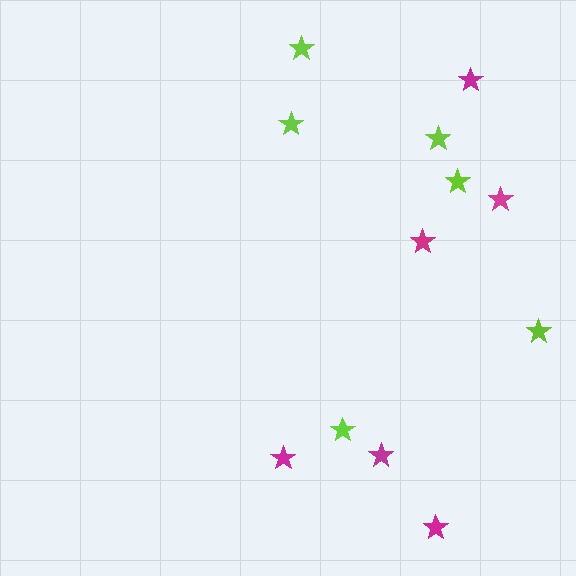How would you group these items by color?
There are 2 groups: one group of magenta stars (6) and one group of lime stars (6).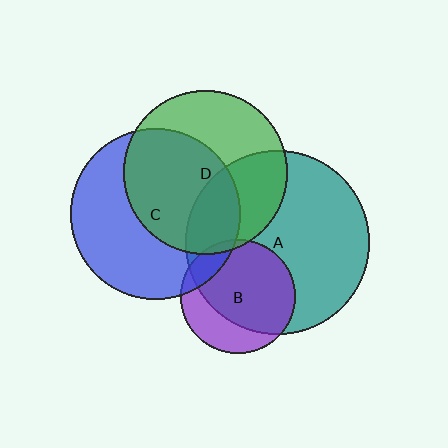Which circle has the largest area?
Circle A (teal).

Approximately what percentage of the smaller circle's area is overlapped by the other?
Approximately 5%.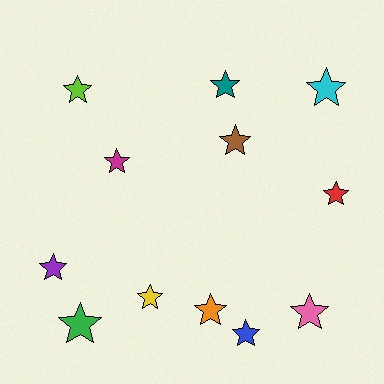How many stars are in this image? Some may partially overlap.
There are 12 stars.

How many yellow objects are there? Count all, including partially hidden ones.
There is 1 yellow object.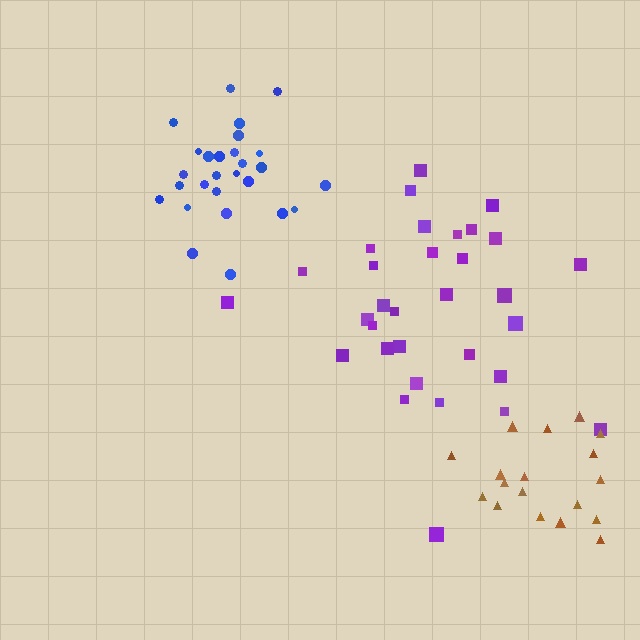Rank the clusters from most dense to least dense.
blue, purple, brown.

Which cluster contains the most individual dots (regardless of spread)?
Purple (32).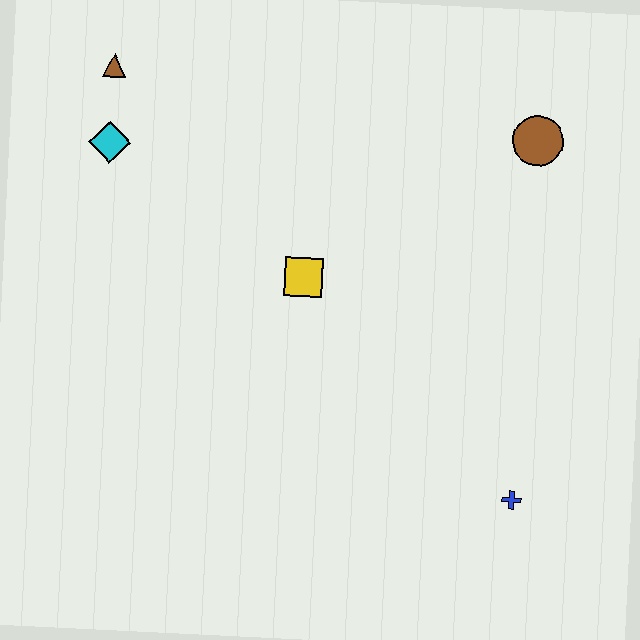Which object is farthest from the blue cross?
The brown triangle is farthest from the blue cross.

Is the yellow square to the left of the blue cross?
Yes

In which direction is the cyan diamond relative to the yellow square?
The cyan diamond is to the left of the yellow square.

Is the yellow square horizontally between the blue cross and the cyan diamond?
Yes